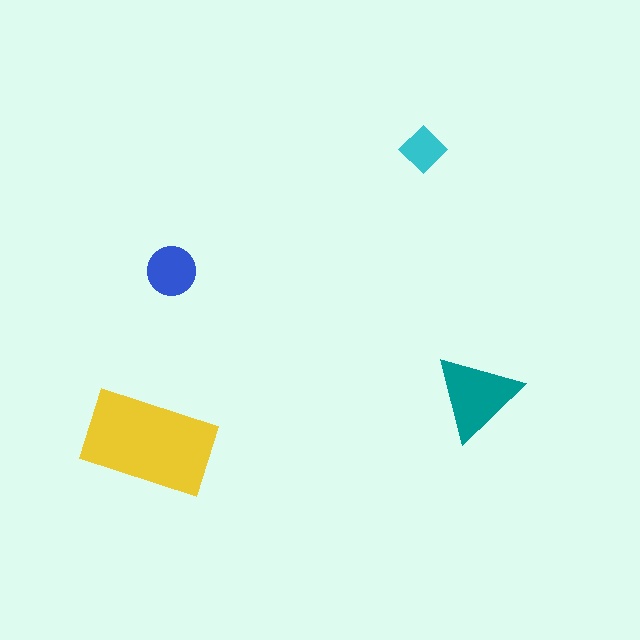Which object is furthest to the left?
The yellow rectangle is leftmost.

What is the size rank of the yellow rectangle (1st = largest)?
1st.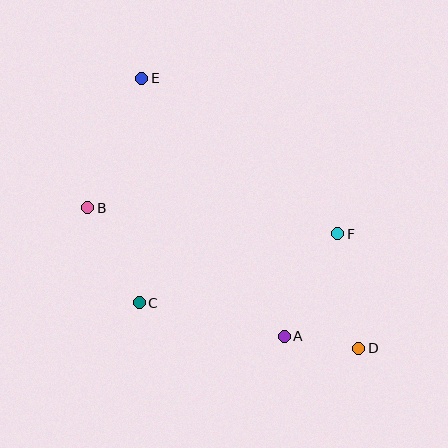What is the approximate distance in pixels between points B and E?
The distance between B and E is approximately 140 pixels.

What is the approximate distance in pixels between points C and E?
The distance between C and E is approximately 225 pixels.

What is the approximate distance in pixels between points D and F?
The distance between D and F is approximately 116 pixels.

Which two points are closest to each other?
Points A and D are closest to each other.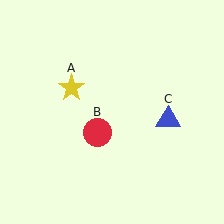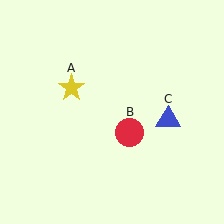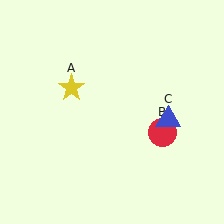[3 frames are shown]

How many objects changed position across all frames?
1 object changed position: red circle (object B).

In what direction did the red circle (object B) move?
The red circle (object B) moved right.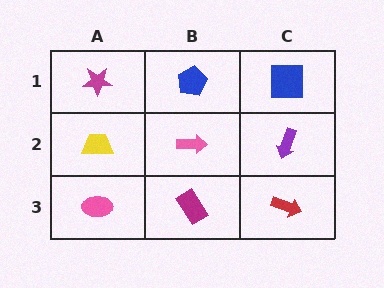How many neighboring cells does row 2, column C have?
3.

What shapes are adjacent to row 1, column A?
A yellow trapezoid (row 2, column A), a blue pentagon (row 1, column B).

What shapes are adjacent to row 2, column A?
A magenta star (row 1, column A), a pink ellipse (row 3, column A), a pink arrow (row 2, column B).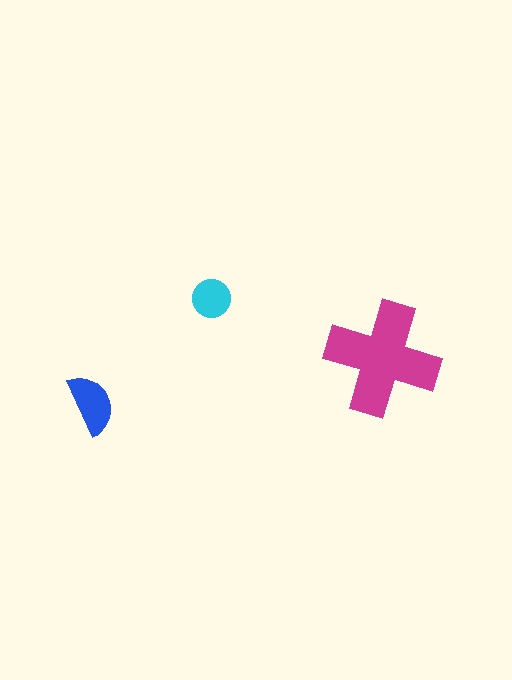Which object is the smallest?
The cyan circle.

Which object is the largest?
The magenta cross.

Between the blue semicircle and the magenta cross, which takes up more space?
The magenta cross.